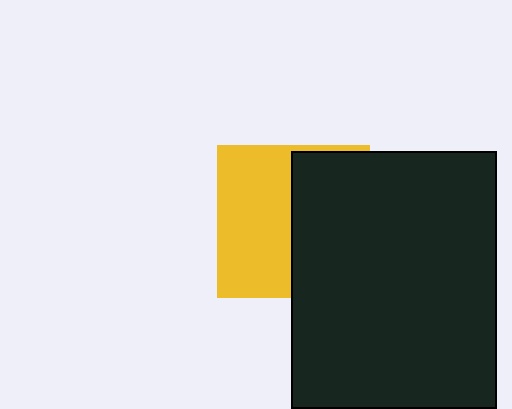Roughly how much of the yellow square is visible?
About half of it is visible (roughly 51%).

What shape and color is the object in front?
The object in front is a black rectangle.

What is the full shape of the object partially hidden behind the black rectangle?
The partially hidden object is a yellow square.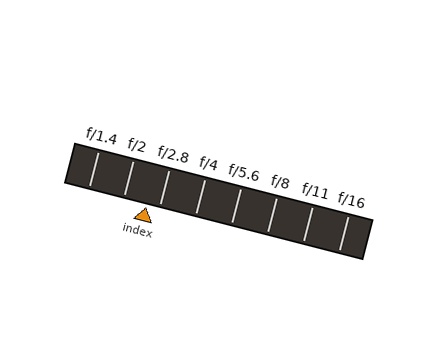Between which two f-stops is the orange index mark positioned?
The index mark is between f/2 and f/2.8.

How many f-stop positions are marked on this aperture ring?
There are 8 f-stop positions marked.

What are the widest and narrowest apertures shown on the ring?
The widest aperture shown is f/1.4 and the narrowest is f/16.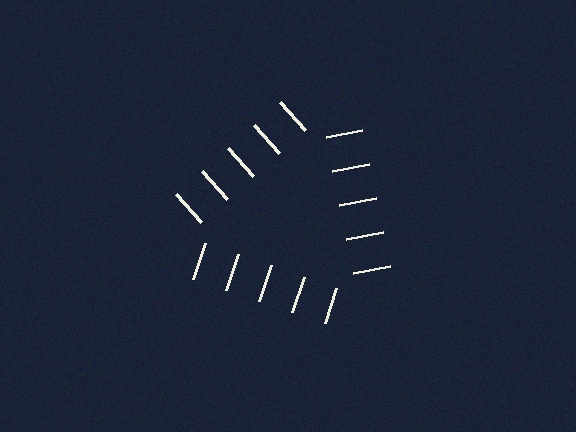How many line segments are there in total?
15 — 5 along each of the 3 edges.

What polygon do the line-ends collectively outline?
An illusory triangle — the line segments terminate on its edges but no continuous stroke is drawn.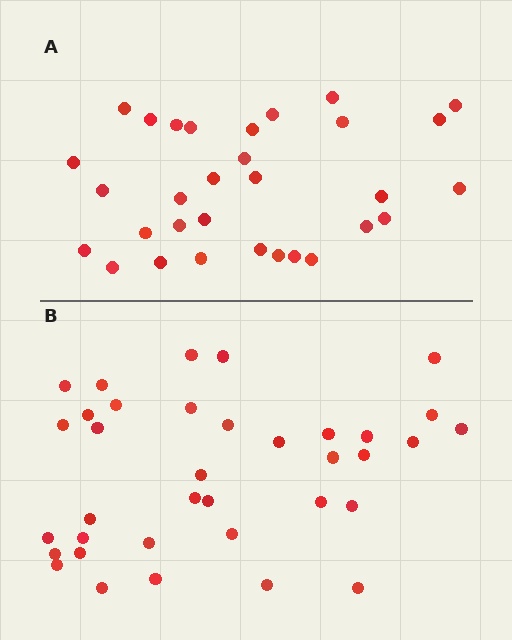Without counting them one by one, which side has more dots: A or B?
Region B (the bottom region) has more dots.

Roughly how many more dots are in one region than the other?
Region B has about 5 more dots than region A.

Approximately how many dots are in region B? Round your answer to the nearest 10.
About 40 dots. (The exact count is 36, which rounds to 40.)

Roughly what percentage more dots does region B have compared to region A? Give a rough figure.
About 15% more.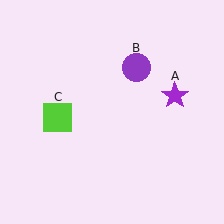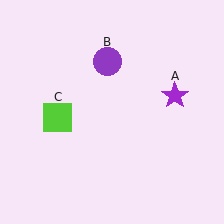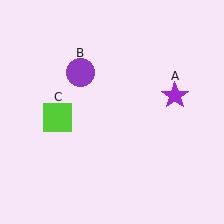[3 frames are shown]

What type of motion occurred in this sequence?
The purple circle (object B) rotated counterclockwise around the center of the scene.